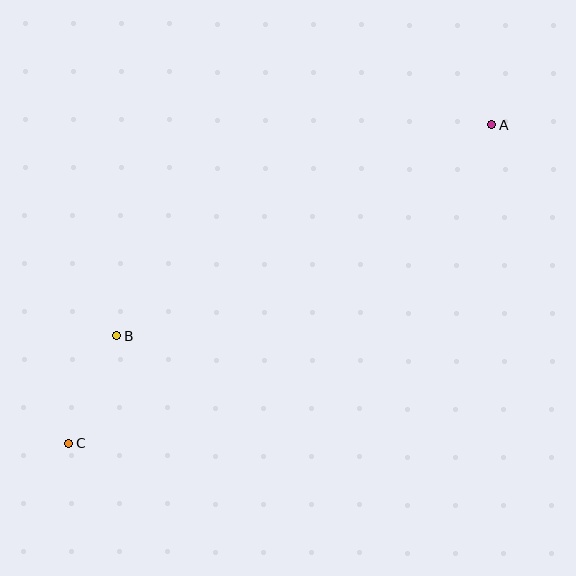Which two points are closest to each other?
Points B and C are closest to each other.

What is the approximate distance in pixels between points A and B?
The distance between A and B is approximately 430 pixels.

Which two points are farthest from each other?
Points A and C are farthest from each other.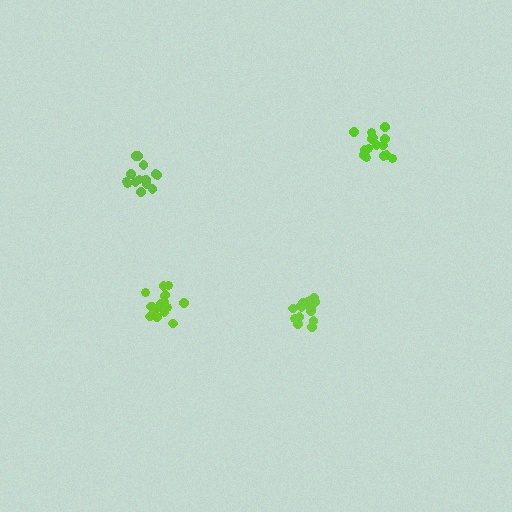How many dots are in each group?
Group 1: 16 dots, Group 2: 14 dots, Group 3: 17 dots, Group 4: 15 dots (62 total).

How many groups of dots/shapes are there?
There are 4 groups.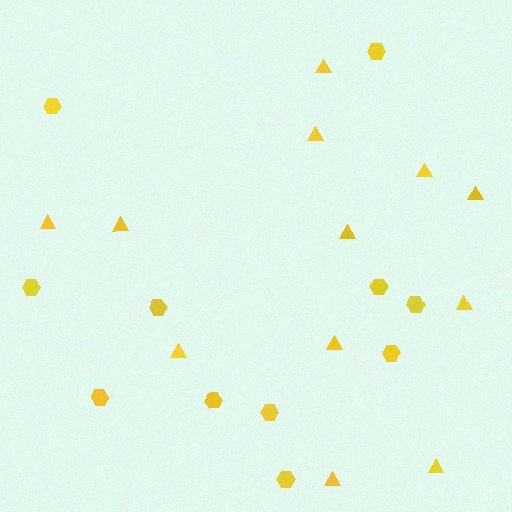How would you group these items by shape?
There are 2 groups: one group of hexagons (11) and one group of triangles (12).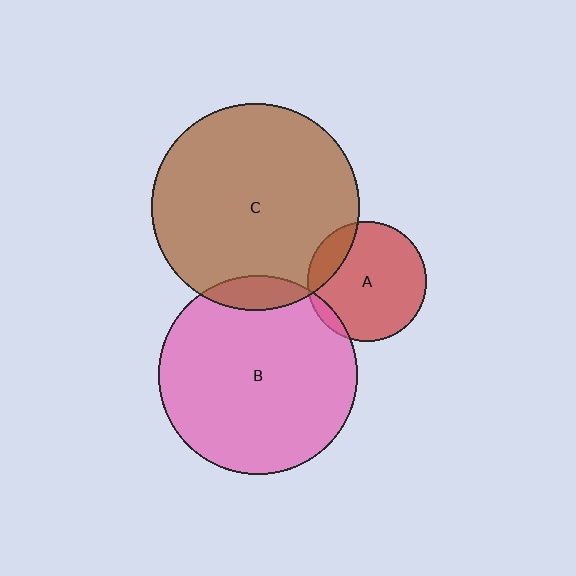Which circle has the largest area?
Circle C (brown).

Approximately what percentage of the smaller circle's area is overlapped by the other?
Approximately 10%.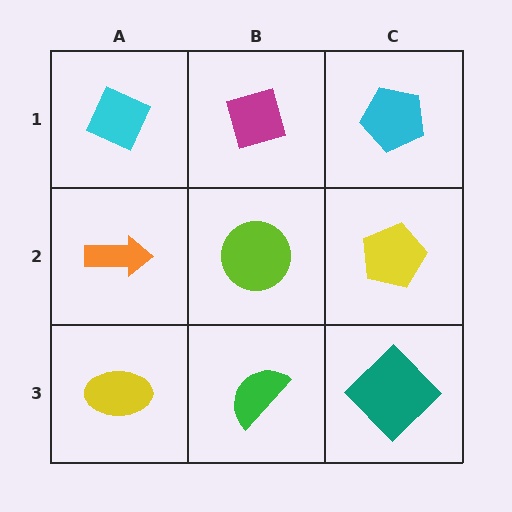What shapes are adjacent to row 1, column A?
An orange arrow (row 2, column A), a magenta diamond (row 1, column B).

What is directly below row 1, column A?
An orange arrow.